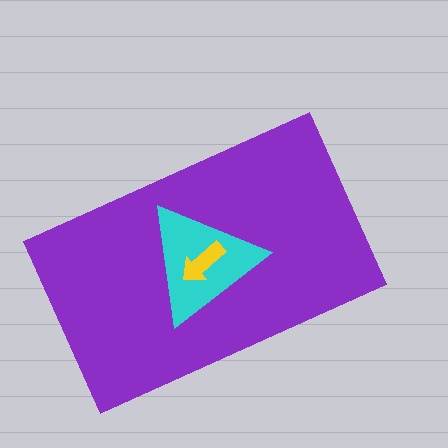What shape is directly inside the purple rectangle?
The cyan triangle.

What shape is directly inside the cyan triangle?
The yellow arrow.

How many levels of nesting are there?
3.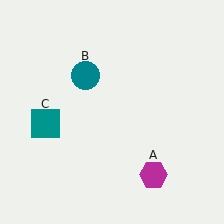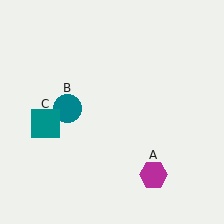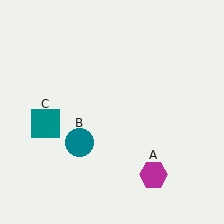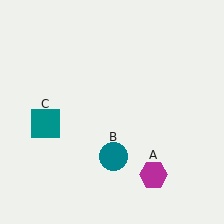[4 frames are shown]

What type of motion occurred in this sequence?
The teal circle (object B) rotated counterclockwise around the center of the scene.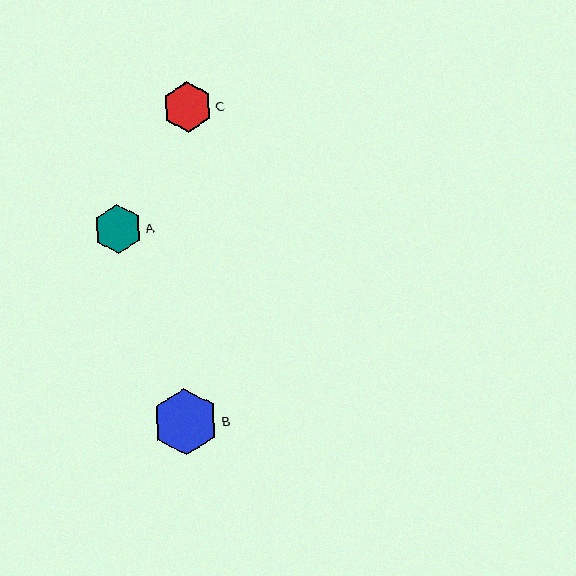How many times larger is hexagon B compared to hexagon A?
Hexagon B is approximately 1.3 times the size of hexagon A.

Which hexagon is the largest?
Hexagon B is the largest with a size of approximately 67 pixels.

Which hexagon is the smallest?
Hexagon A is the smallest with a size of approximately 50 pixels.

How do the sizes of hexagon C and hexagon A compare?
Hexagon C and hexagon A are approximately the same size.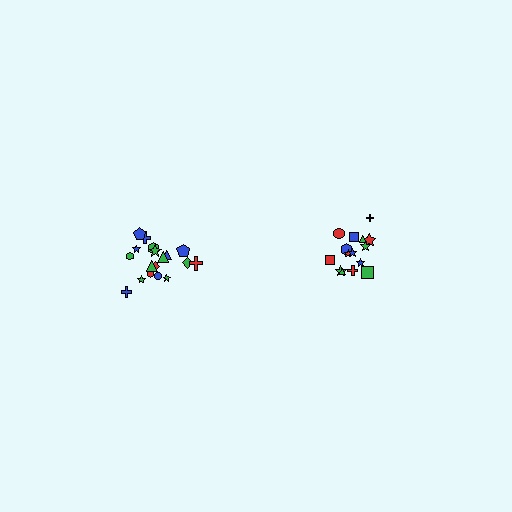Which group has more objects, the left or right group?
The left group.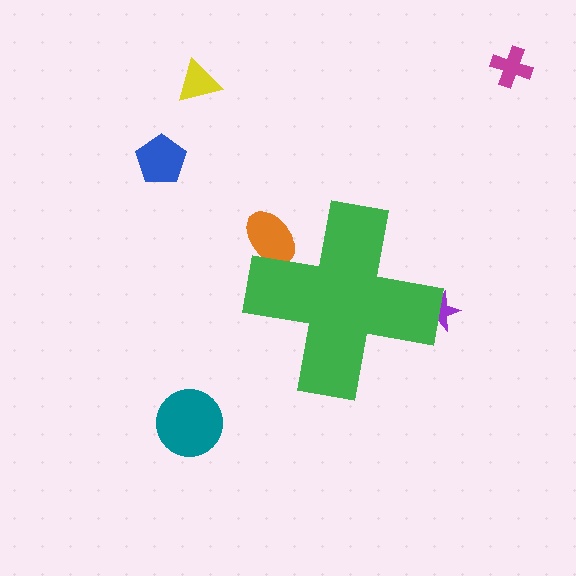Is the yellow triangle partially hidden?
No, the yellow triangle is fully visible.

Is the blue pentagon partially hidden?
No, the blue pentagon is fully visible.